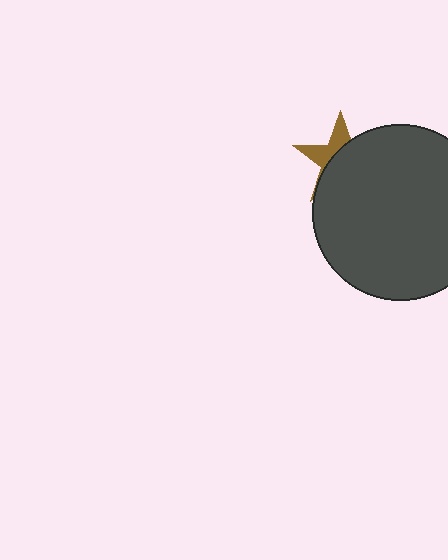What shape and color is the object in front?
The object in front is a dark gray circle.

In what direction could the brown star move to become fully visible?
The brown star could move toward the upper-left. That would shift it out from behind the dark gray circle entirely.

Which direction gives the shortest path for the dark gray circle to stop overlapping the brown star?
Moving toward the lower-right gives the shortest separation.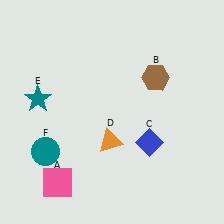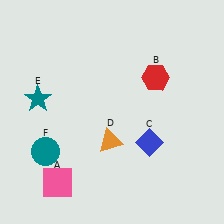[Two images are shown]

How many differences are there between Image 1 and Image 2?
There is 1 difference between the two images.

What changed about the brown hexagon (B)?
In Image 1, B is brown. In Image 2, it changed to red.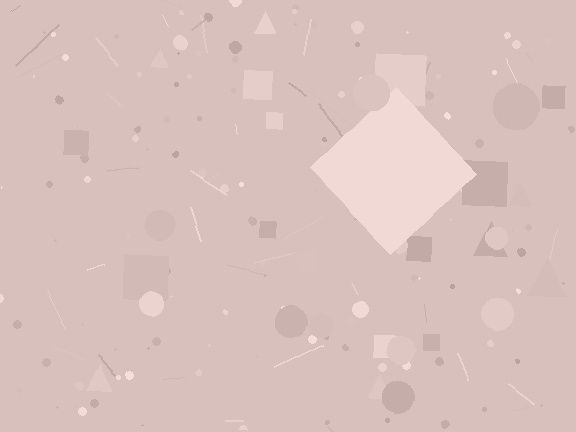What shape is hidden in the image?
A diamond is hidden in the image.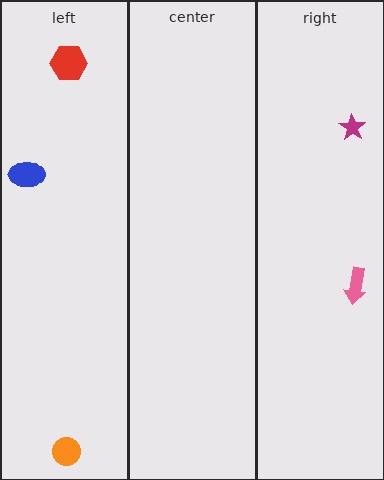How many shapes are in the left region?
3.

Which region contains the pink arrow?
The right region.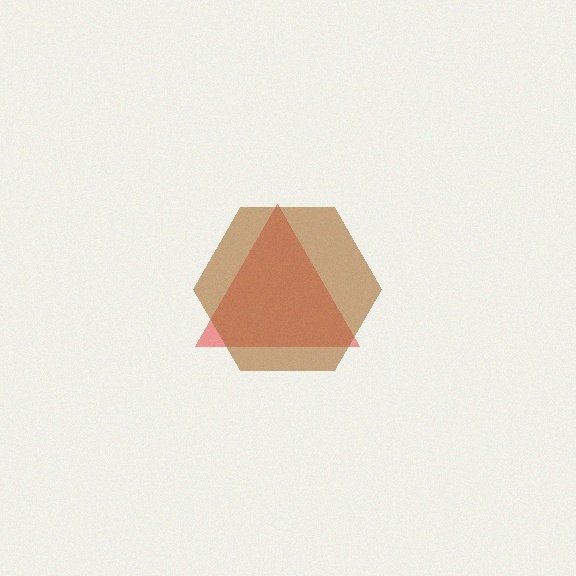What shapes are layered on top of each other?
The layered shapes are: a red triangle, a brown hexagon.